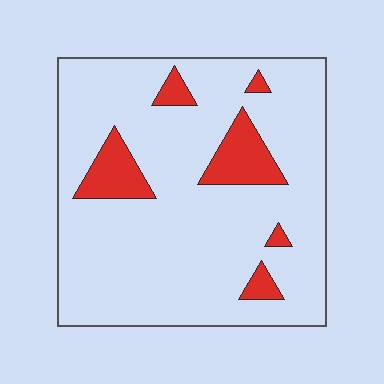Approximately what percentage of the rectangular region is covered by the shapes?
Approximately 15%.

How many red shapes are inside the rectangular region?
6.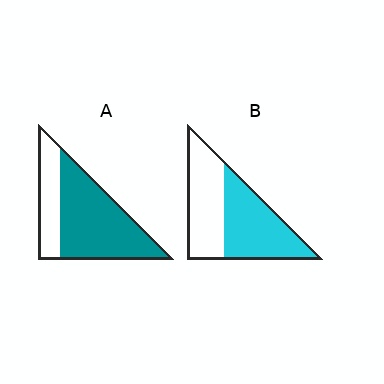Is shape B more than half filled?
Roughly half.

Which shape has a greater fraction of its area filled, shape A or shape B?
Shape A.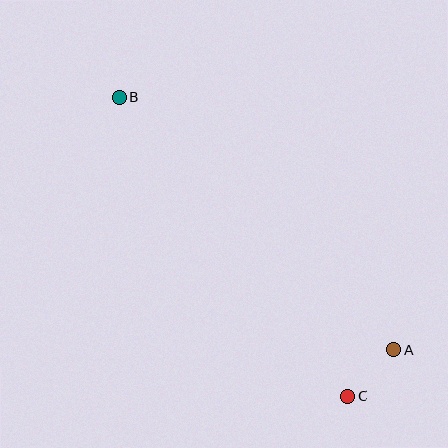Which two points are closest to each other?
Points A and C are closest to each other.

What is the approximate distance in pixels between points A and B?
The distance between A and B is approximately 374 pixels.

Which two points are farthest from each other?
Points B and C are farthest from each other.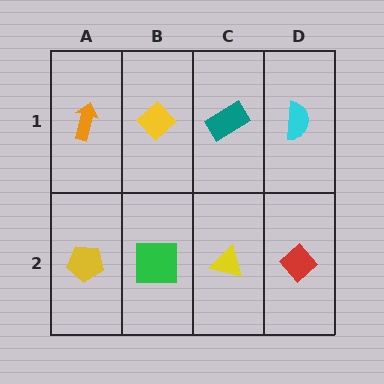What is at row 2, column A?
A yellow pentagon.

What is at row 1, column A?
An orange arrow.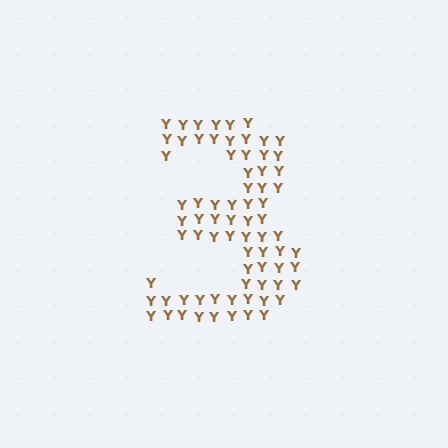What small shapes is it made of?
It is made of small letter Y's.